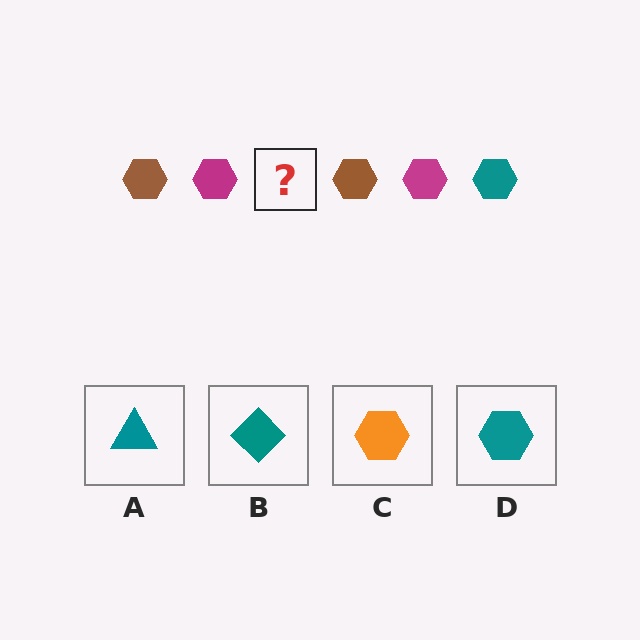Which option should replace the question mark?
Option D.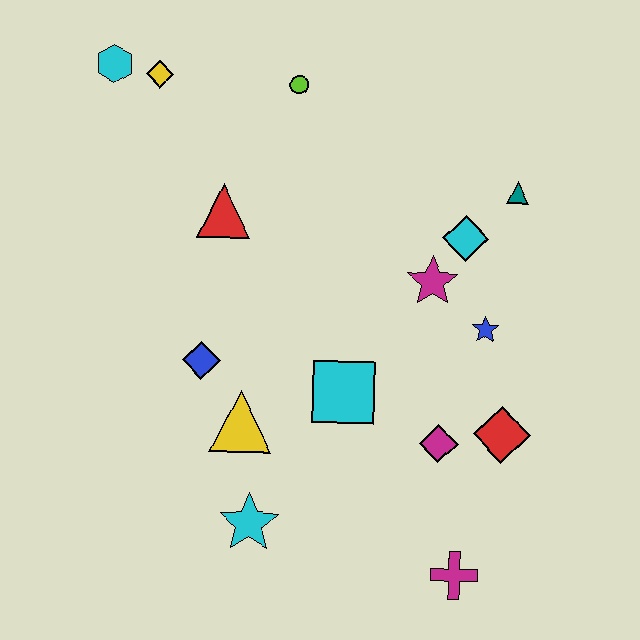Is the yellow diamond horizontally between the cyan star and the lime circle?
No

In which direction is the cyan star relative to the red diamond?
The cyan star is to the left of the red diamond.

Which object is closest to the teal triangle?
The cyan diamond is closest to the teal triangle.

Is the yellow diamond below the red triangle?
No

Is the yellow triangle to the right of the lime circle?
No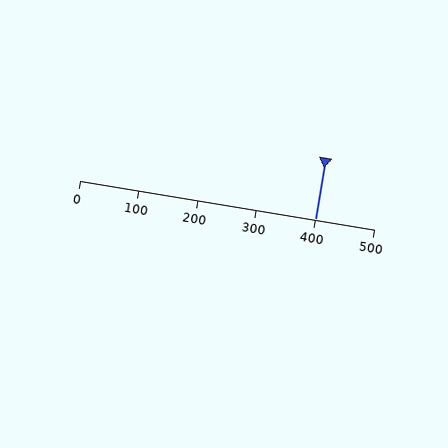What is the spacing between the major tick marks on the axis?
The major ticks are spaced 100 apart.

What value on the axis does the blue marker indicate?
The marker indicates approximately 400.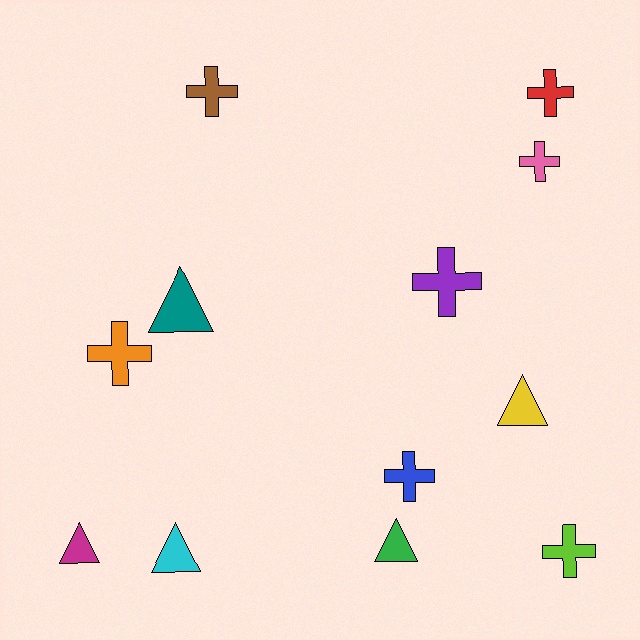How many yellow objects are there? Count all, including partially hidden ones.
There is 1 yellow object.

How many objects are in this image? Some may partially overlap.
There are 12 objects.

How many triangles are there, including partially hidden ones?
There are 5 triangles.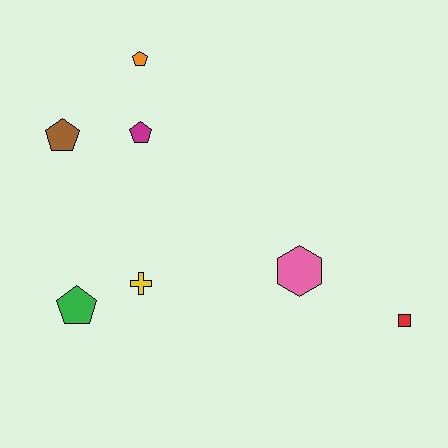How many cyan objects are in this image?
There are no cyan objects.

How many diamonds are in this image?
There are no diamonds.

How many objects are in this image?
There are 7 objects.